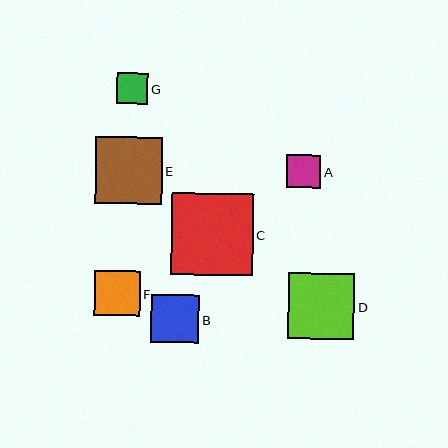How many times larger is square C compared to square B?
Square C is approximately 1.7 times the size of square B.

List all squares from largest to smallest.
From largest to smallest: C, E, D, B, F, A, G.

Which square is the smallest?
Square G is the smallest with a size of approximately 31 pixels.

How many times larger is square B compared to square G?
Square B is approximately 1.6 times the size of square G.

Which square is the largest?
Square C is the largest with a size of approximately 82 pixels.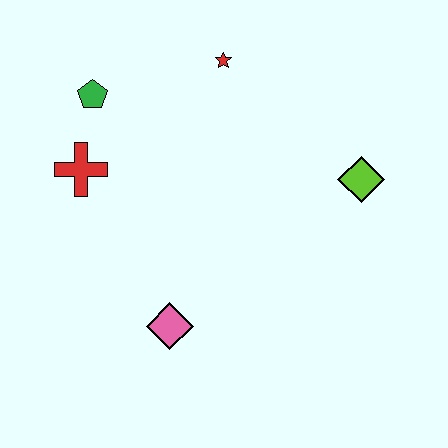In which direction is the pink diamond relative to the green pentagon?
The pink diamond is below the green pentagon.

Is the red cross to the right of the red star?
No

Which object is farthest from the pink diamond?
The red star is farthest from the pink diamond.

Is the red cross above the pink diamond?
Yes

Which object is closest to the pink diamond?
The red cross is closest to the pink diamond.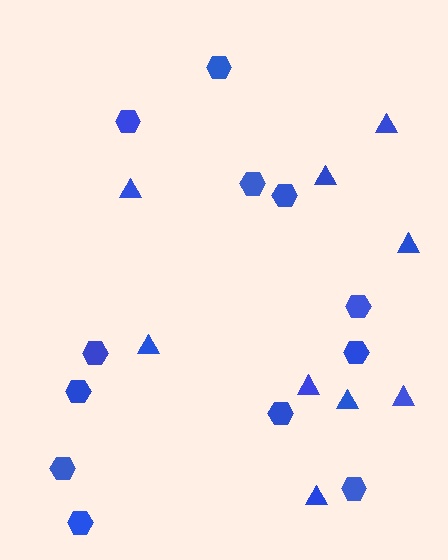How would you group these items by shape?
There are 2 groups: one group of hexagons (12) and one group of triangles (9).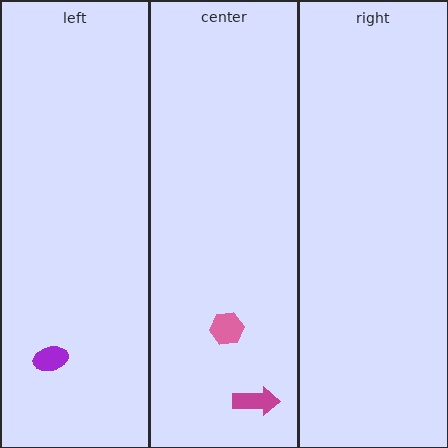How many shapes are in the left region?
1.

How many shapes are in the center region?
2.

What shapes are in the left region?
The purple ellipse.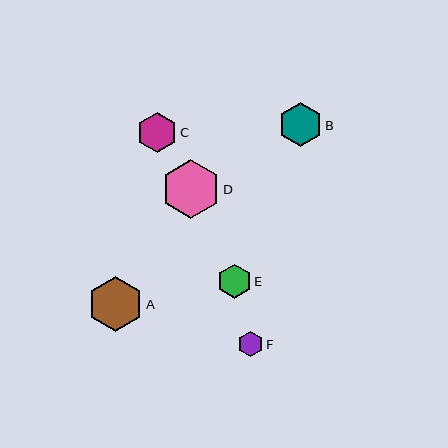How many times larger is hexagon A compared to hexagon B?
Hexagon A is approximately 1.3 times the size of hexagon B.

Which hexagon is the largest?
Hexagon D is the largest with a size of approximately 59 pixels.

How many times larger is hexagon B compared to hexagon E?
Hexagon B is approximately 1.3 times the size of hexagon E.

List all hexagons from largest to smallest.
From largest to smallest: D, A, B, C, E, F.